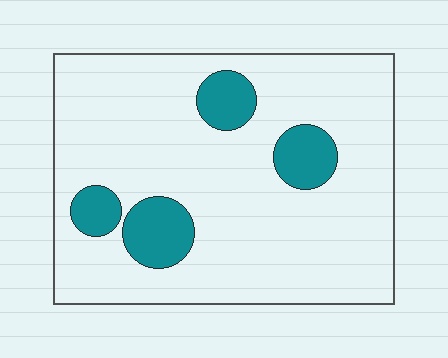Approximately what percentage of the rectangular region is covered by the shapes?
Approximately 15%.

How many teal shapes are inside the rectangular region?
4.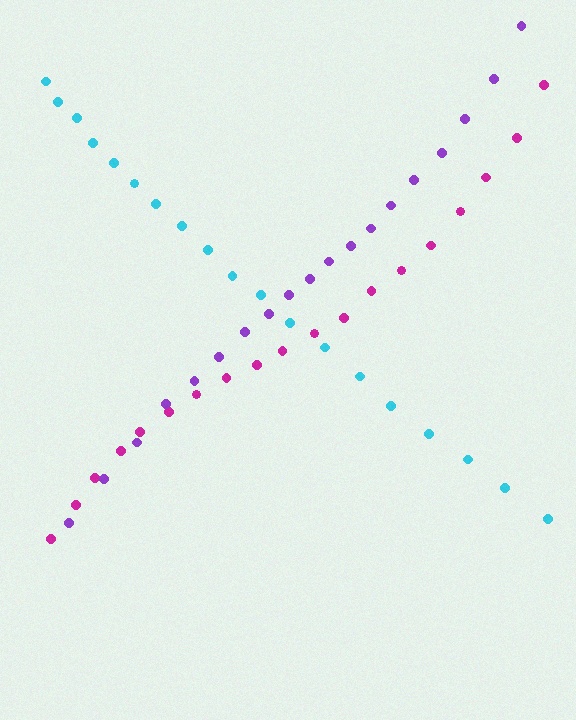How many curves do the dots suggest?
There are 3 distinct paths.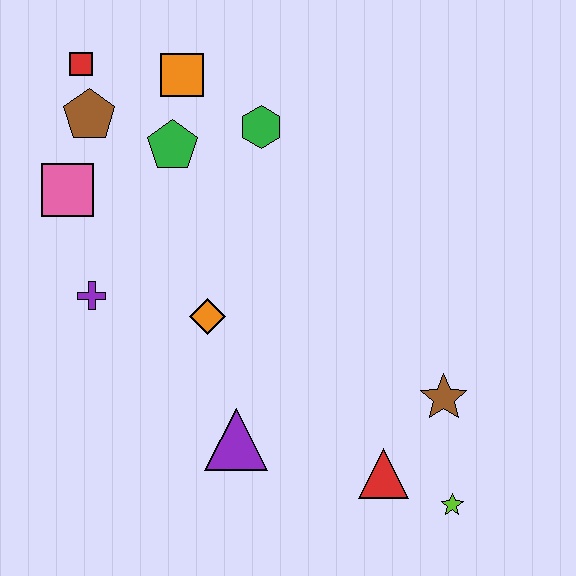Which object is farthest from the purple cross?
The lime star is farthest from the purple cross.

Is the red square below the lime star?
No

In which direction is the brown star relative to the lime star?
The brown star is above the lime star.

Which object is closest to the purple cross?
The pink square is closest to the purple cross.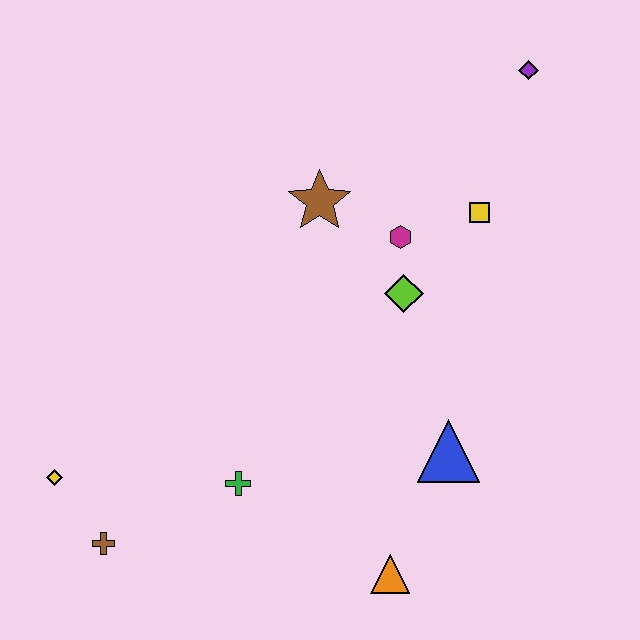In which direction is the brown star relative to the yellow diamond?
The brown star is above the yellow diamond.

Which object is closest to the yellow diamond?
The brown cross is closest to the yellow diamond.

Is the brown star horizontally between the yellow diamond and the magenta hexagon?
Yes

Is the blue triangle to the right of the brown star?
Yes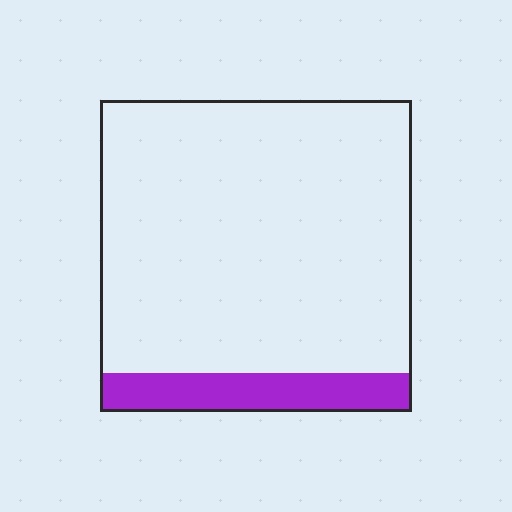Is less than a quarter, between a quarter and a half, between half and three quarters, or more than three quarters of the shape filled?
Less than a quarter.